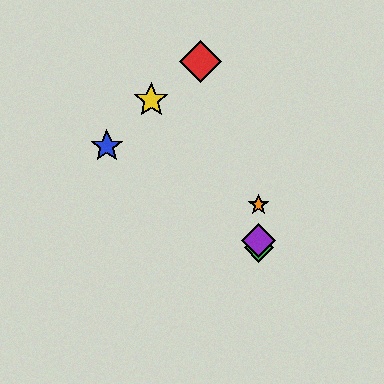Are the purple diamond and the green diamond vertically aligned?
Yes, both are at x≈259.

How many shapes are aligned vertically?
3 shapes (the green diamond, the purple diamond, the orange star) are aligned vertically.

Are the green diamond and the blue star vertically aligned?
No, the green diamond is at x≈259 and the blue star is at x≈107.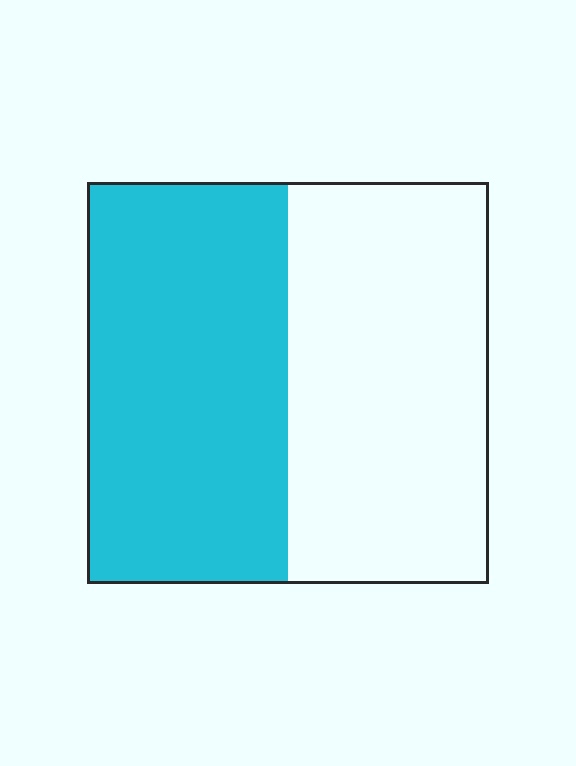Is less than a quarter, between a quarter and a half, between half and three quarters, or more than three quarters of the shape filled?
Between half and three quarters.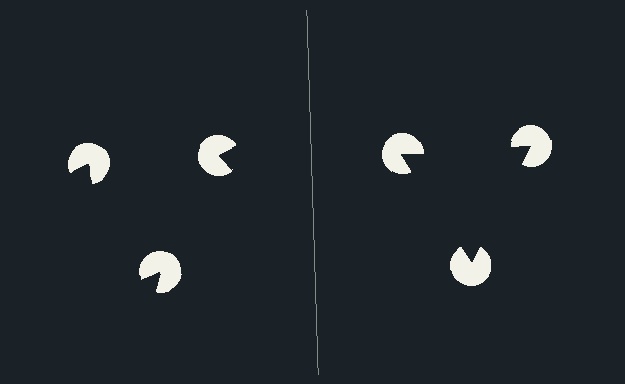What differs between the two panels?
The pac-man discs are positioned identically on both sides; only the wedge orientations differ. On the right they align to a triangle; on the left they are misaligned.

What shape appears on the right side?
An illusory triangle.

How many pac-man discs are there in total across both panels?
6 — 3 on each side.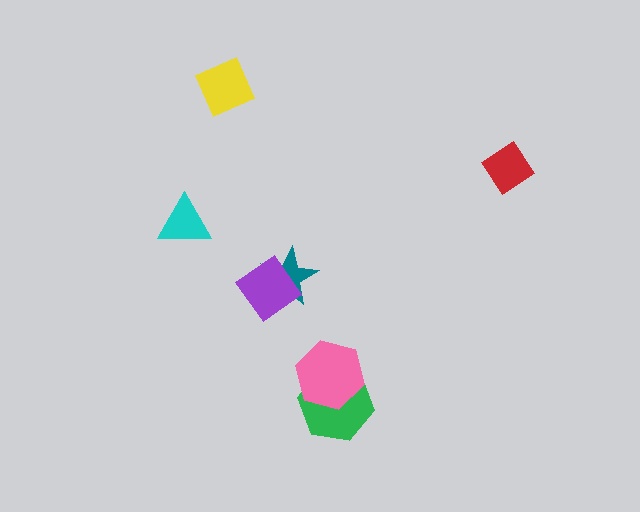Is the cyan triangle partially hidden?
No, no other shape covers it.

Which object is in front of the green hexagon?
The pink hexagon is in front of the green hexagon.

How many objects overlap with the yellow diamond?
0 objects overlap with the yellow diamond.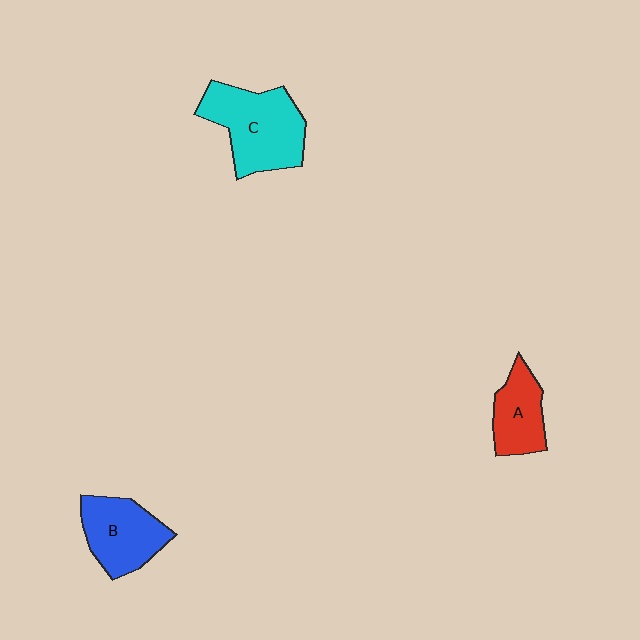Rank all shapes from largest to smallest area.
From largest to smallest: C (cyan), B (blue), A (red).